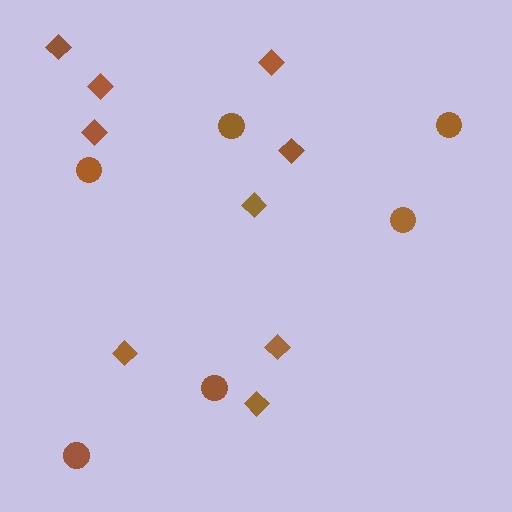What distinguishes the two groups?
There are 2 groups: one group of circles (6) and one group of diamonds (9).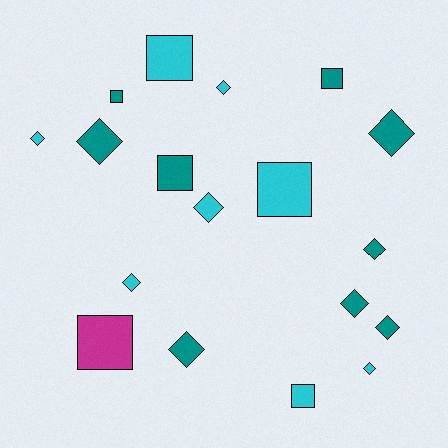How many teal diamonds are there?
There are 6 teal diamonds.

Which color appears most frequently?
Teal, with 9 objects.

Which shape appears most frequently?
Diamond, with 11 objects.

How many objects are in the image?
There are 18 objects.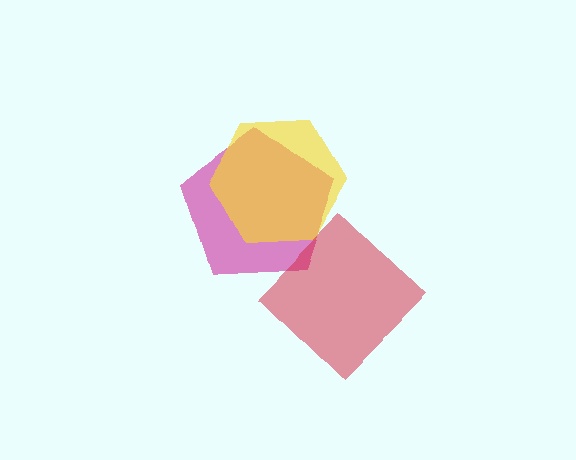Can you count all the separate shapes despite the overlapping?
Yes, there are 3 separate shapes.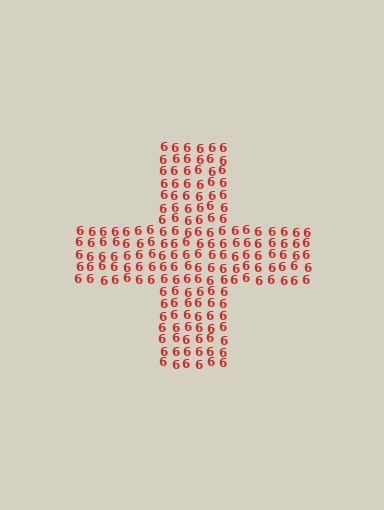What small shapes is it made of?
It is made of small digit 6's.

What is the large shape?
The large shape is a cross.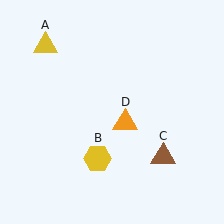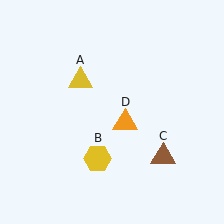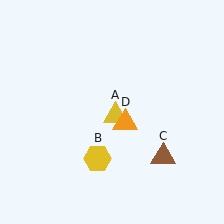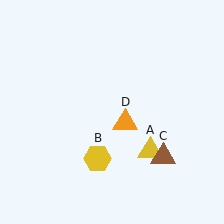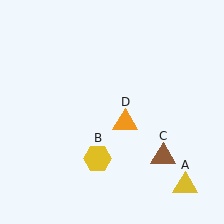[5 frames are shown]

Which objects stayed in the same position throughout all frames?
Yellow hexagon (object B) and brown triangle (object C) and orange triangle (object D) remained stationary.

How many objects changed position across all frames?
1 object changed position: yellow triangle (object A).